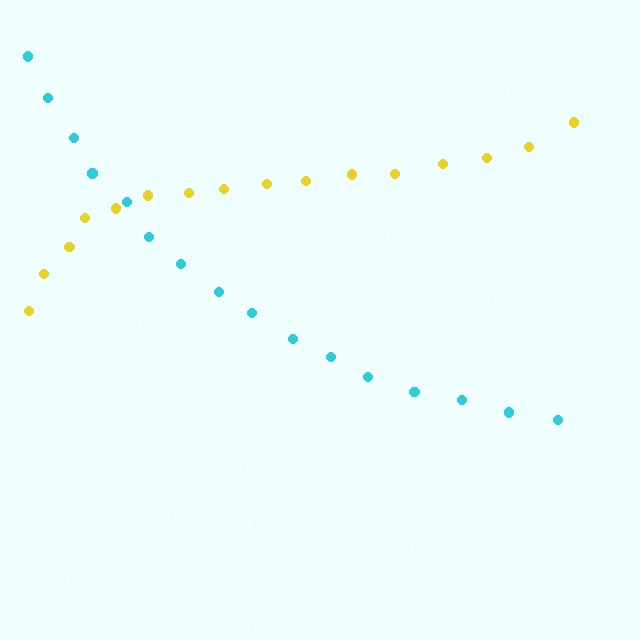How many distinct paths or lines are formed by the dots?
There are 2 distinct paths.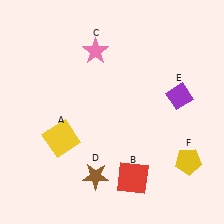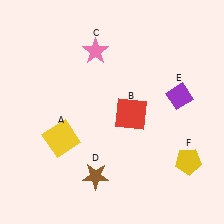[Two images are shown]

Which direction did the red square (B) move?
The red square (B) moved up.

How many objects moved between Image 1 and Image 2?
1 object moved between the two images.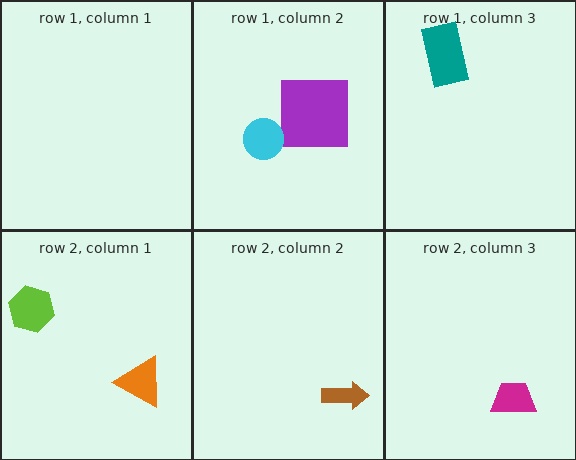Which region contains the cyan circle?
The row 1, column 2 region.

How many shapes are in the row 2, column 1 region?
2.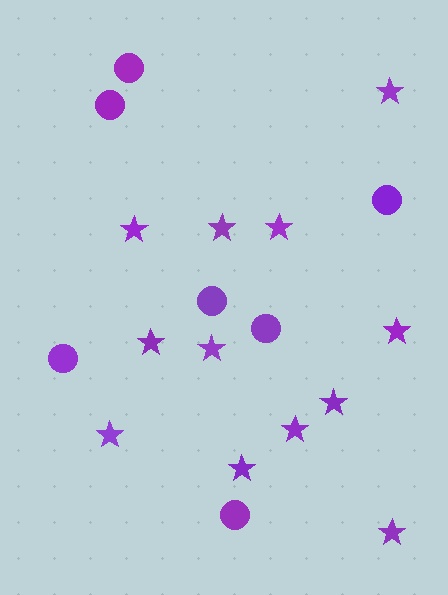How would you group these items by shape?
There are 2 groups: one group of circles (7) and one group of stars (12).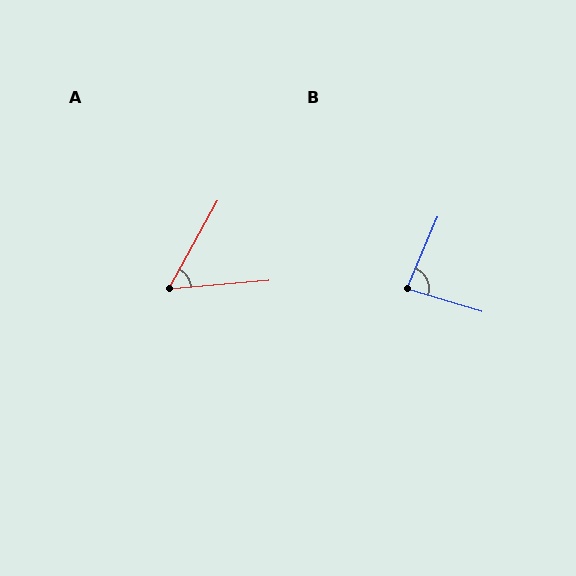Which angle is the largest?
B, at approximately 83 degrees.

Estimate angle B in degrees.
Approximately 83 degrees.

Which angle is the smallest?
A, at approximately 57 degrees.